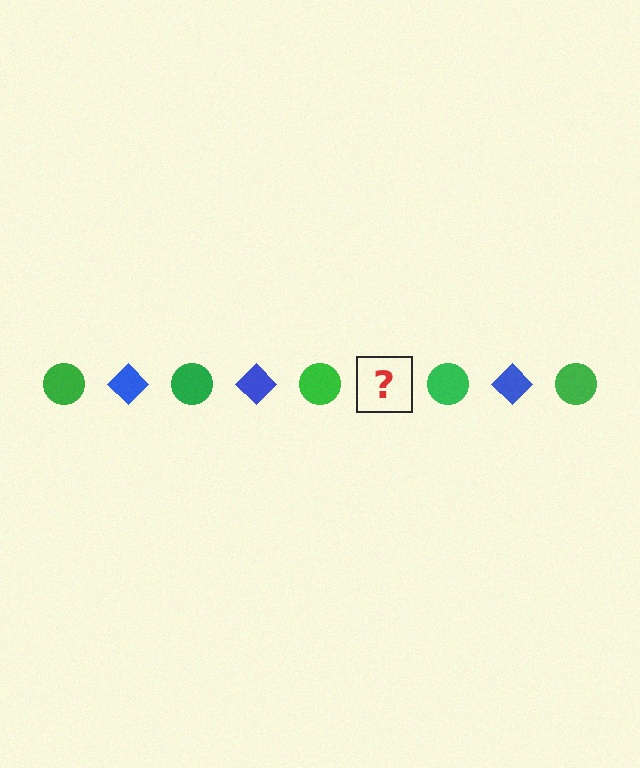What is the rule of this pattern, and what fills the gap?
The rule is that the pattern alternates between green circle and blue diamond. The gap should be filled with a blue diamond.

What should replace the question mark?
The question mark should be replaced with a blue diamond.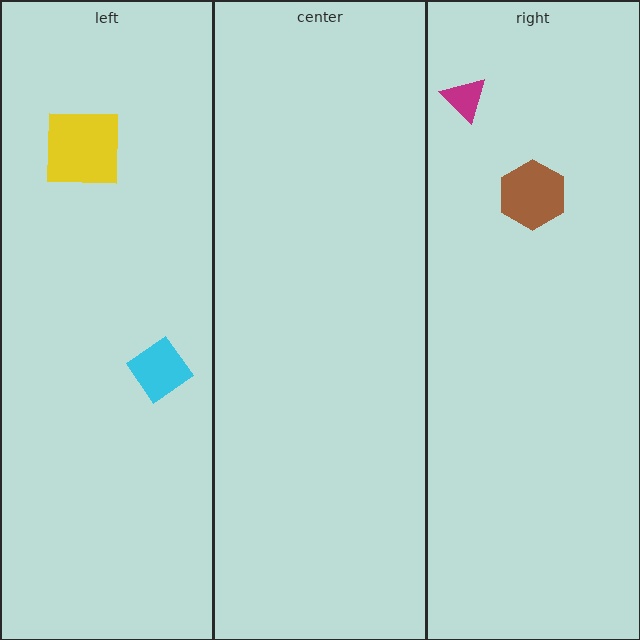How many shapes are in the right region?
2.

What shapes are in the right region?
The brown hexagon, the magenta triangle.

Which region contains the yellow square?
The left region.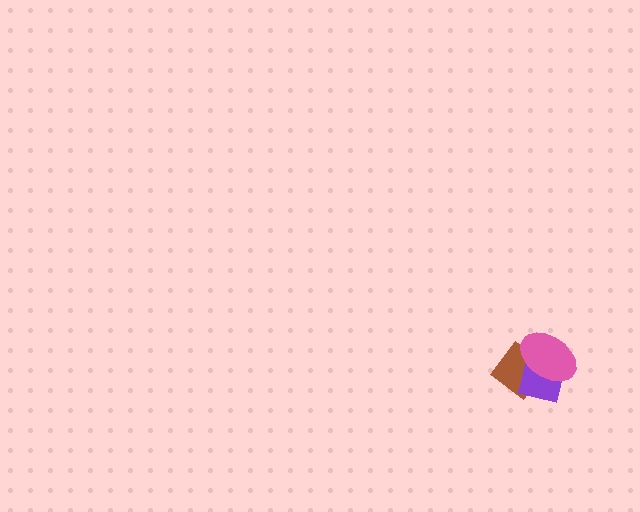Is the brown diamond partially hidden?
Yes, it is partially covered by another shape.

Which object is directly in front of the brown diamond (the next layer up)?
The purple square is directly in front of the brown diamond.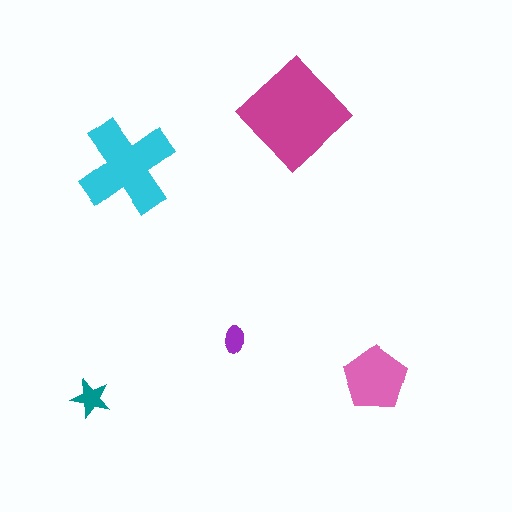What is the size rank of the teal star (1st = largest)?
4th.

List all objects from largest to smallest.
The magenta diamond, the cyan cross, the pink pentagon, the teal star, the purple ellipse.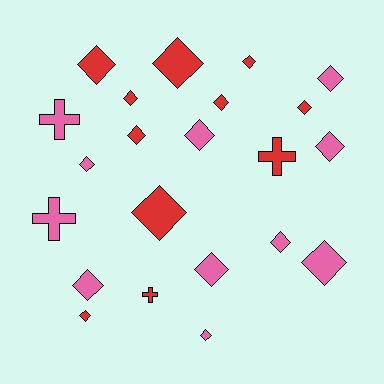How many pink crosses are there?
There are 2 pink crosses.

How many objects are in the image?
There are 22 objects.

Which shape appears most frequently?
Diamond, with 18 objects.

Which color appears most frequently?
Red, with 11 objects.